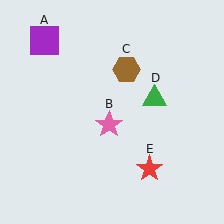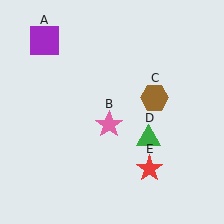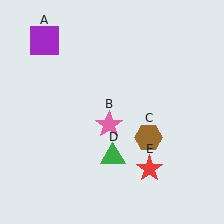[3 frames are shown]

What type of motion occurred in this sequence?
The brown hexagon (object C), green triangle (object D) rotated clockwise around the center of the scene.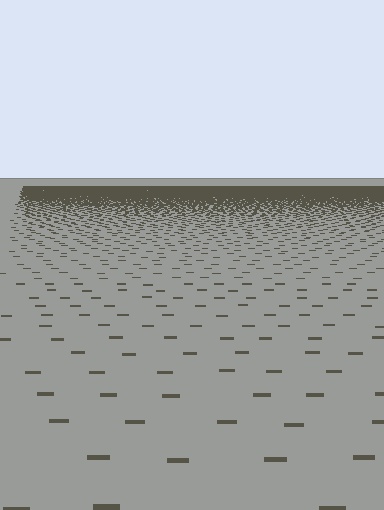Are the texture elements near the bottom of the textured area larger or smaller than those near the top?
Larger. Near the bottom, elements are closer to the viewer and appear at a bigger on-screen size.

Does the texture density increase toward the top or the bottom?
Density increases toward the top.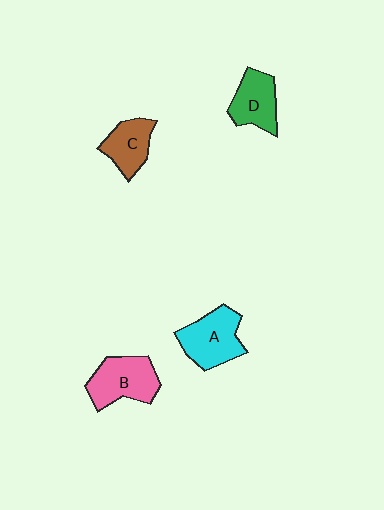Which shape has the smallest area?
Shape C (brown).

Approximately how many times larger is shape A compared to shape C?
Approximately 1.4 times.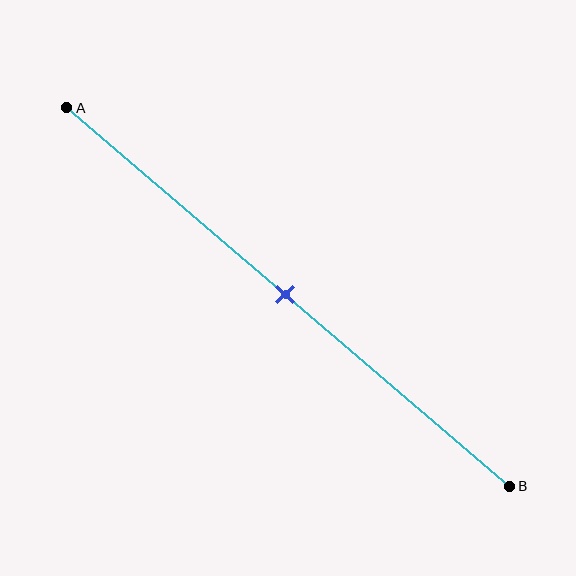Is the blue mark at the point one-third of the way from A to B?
No, the mark is at about 50% from A, not at the 33% one-third point.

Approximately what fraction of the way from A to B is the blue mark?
The blue mark is approximately 50% of the way from A to B.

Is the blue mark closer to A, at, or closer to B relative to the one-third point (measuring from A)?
The blue mark is closer to point B than the one-third point of segment AB.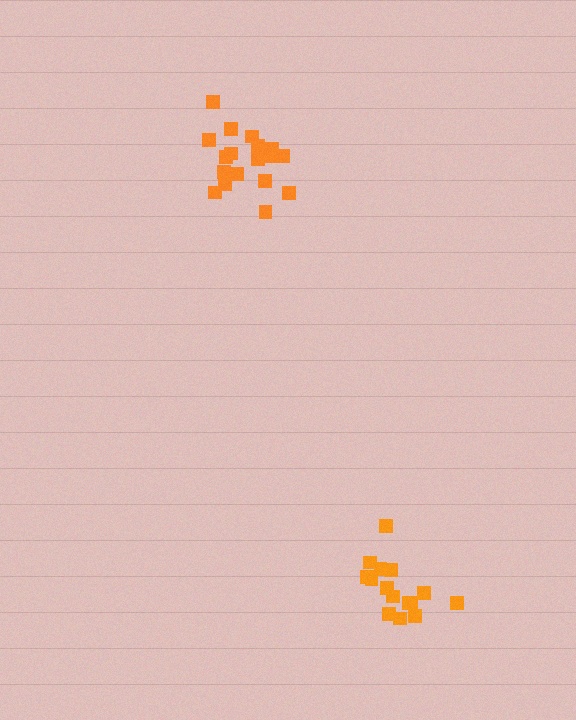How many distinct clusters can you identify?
There are 2 distinct clusters.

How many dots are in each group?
Group 1: 18 dots, Group 2: 15 dots (33 total).